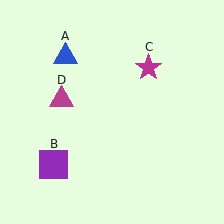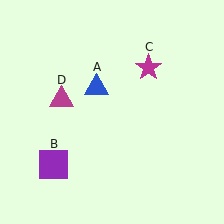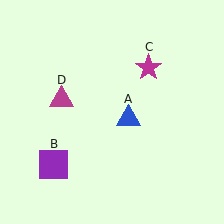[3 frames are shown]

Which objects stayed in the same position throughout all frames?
Purple square (object B) and magenta star (object C) and magenta triangle (object D) remained stationary.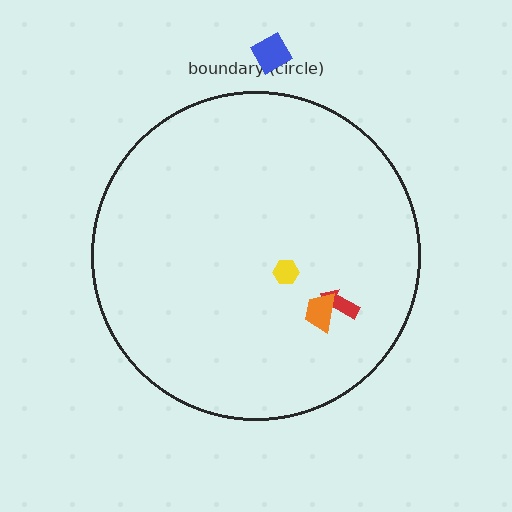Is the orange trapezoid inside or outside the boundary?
Inside.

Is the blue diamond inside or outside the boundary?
Outside.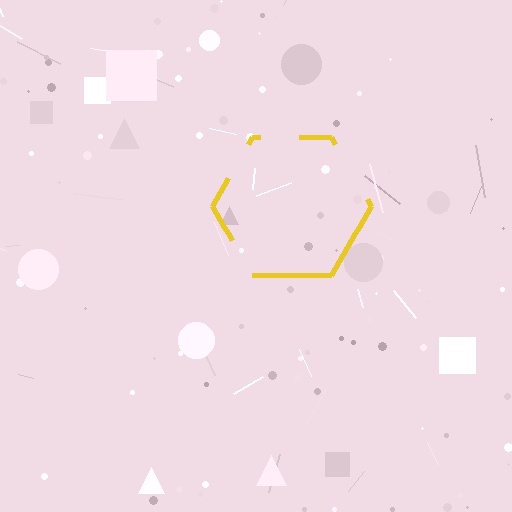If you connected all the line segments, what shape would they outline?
They would outline a hexagon.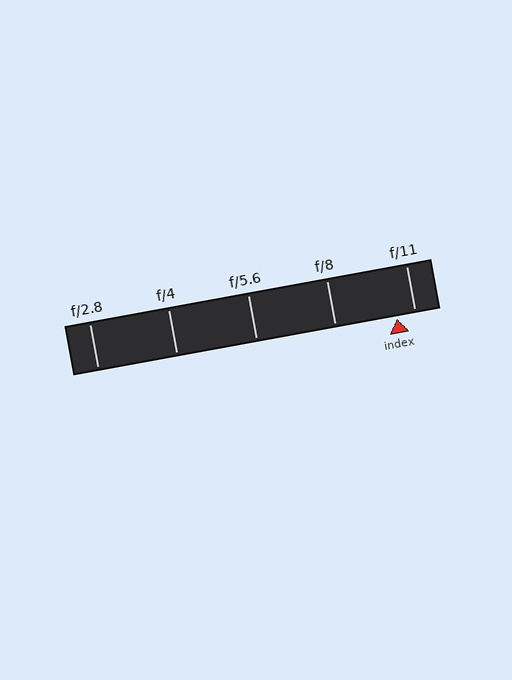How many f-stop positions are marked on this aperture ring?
There are 5 f-stop positions marked.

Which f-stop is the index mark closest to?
The index mark is closest to f/11.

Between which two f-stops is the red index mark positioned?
The index mark is between f/8 and f/11.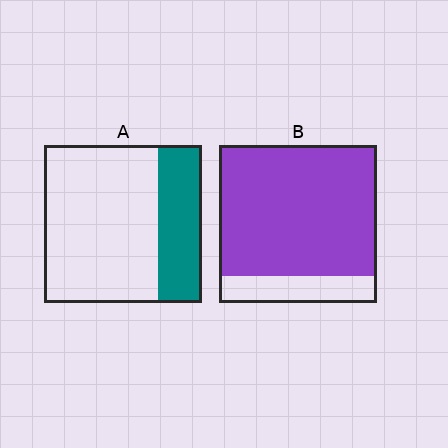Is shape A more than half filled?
No.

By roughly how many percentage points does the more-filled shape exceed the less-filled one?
By roughly 55 percentage points (B over A).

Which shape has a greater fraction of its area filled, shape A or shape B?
Shape B.